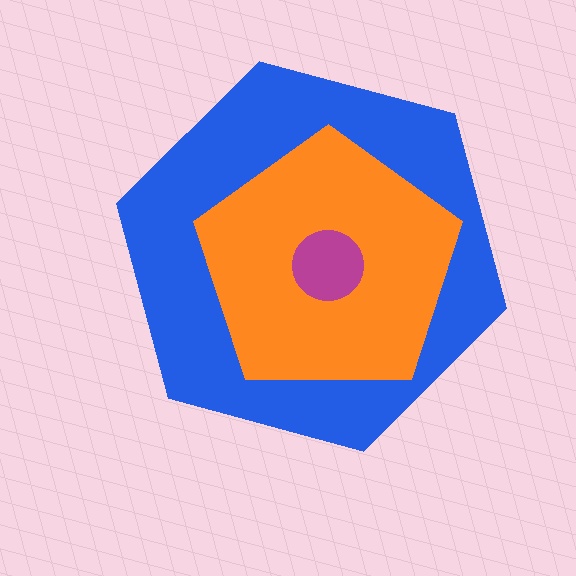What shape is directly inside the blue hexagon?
The orange pentagon.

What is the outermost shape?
The blue hexagon.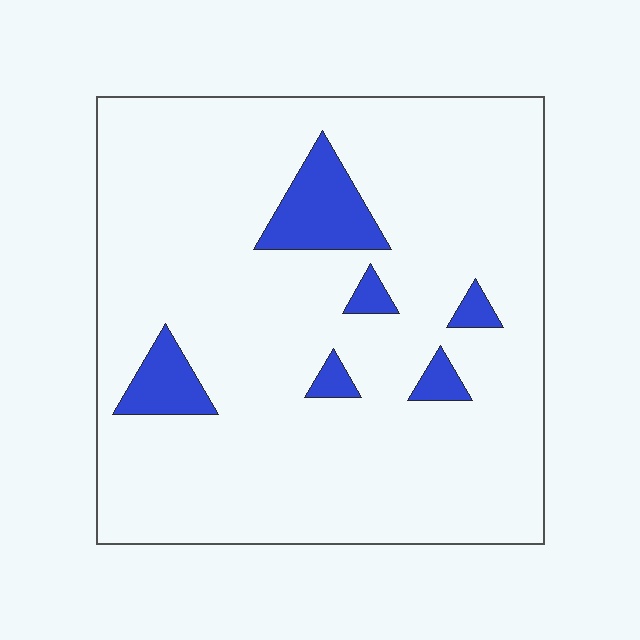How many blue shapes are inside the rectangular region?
6.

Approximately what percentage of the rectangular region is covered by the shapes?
Approximately 10%.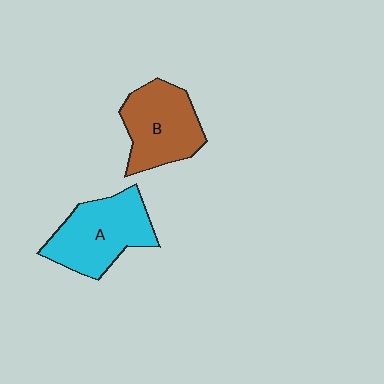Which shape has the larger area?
Shape A (cyan).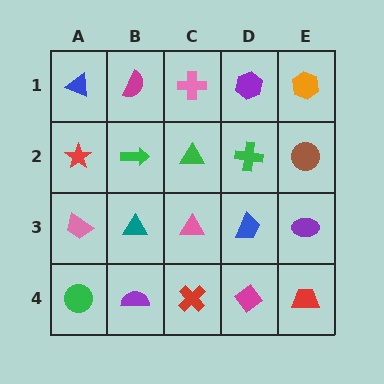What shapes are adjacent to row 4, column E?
A purple ellipse (row 3, column E), a magenta diamond (row 4, column D).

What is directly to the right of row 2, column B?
A green triangle.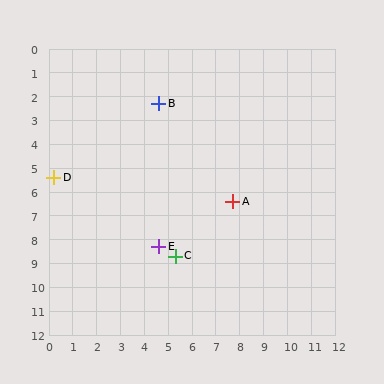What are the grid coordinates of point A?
Point A is at approximately (7.7, 6.4).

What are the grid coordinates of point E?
Point E is at approximately (4.6, 8.3).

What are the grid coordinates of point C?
Point C is at approximately (5.3, 8.7).